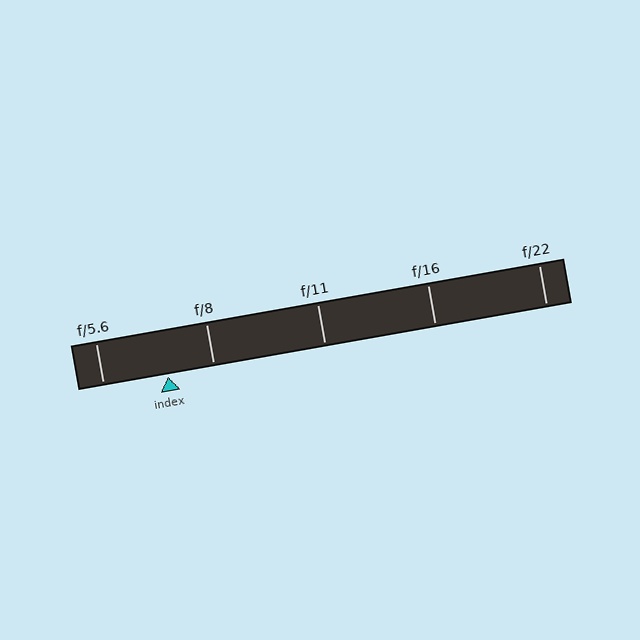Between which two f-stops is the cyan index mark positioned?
The index mark is between f/5.6 and f/8.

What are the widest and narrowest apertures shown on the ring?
The widest aperture shown is f/5.6 and the narrowest is f/22.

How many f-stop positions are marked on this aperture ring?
There are 5 f-stop positions marked.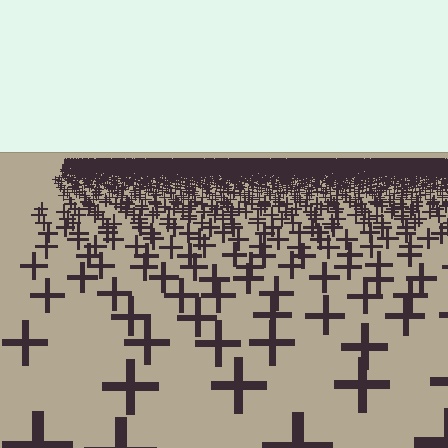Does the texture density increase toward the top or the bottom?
Density increases toward the top.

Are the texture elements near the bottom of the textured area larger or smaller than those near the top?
Larger. Near the bottom, elements are closer to the viewer and appear at a bigger on-screen size.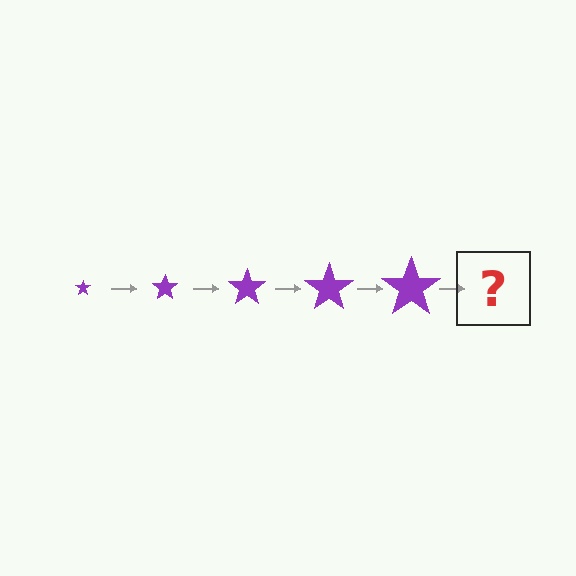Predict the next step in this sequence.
The next step is a purple star, larger than the previous one.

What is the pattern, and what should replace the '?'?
The pattern is that the star gets progressively larger each step. The '?' should be a purple star, larger than the previous one.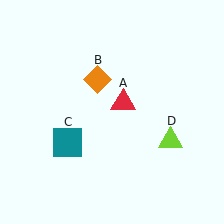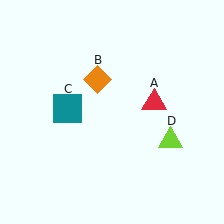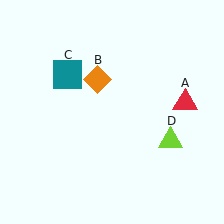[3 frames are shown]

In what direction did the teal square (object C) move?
The teal square (object C) moved up.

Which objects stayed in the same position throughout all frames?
Orange diamond (object B) and lime triangle (object D) remained stationary.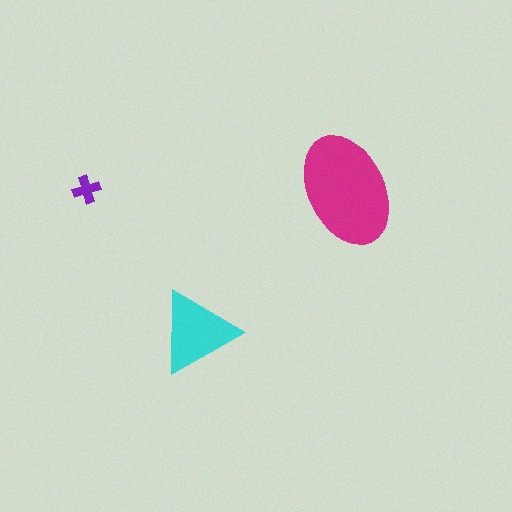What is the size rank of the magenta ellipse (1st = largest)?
1st.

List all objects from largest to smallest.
The magenta ellipse, the cyan triangle, the purple cross.